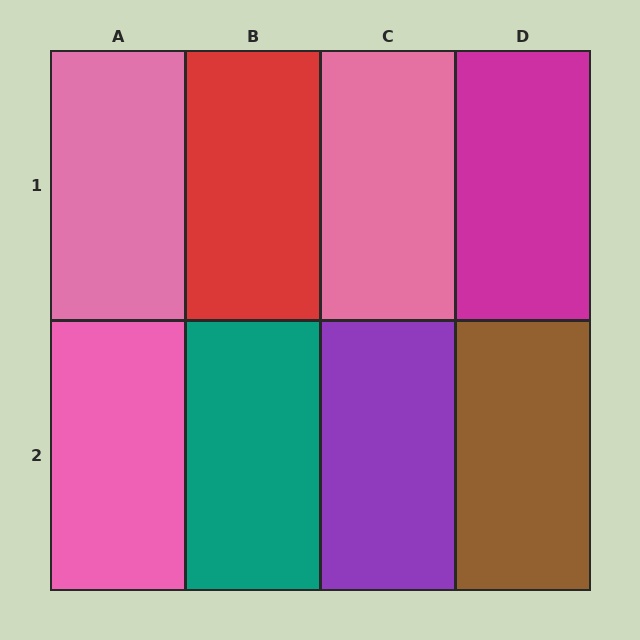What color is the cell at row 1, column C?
Pink.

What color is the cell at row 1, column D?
Magenta.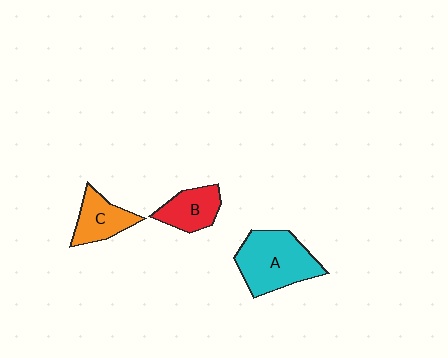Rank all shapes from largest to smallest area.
From largest to smallest: A (cyan), C (orange), B (red).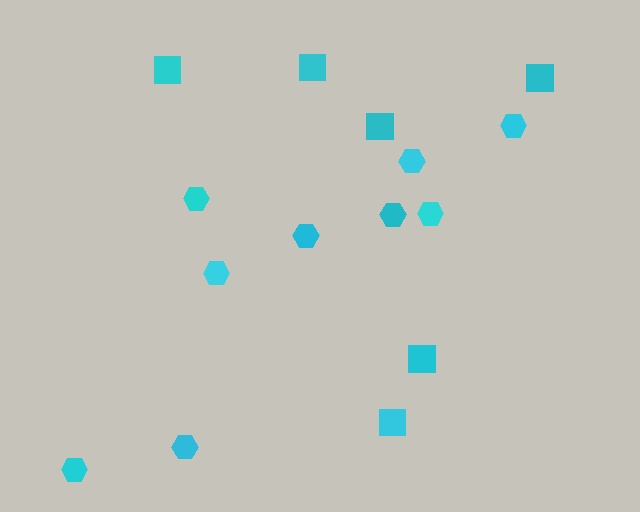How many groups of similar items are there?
There are 2 groups: one group of squares (6) and one group of hexagons (9).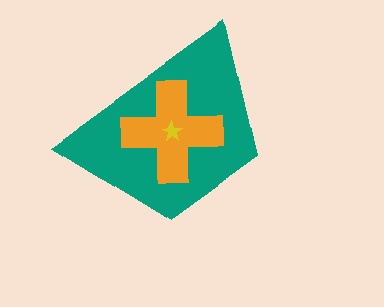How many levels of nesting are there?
3.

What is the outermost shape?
The teal trapezoid.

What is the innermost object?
The yellow star.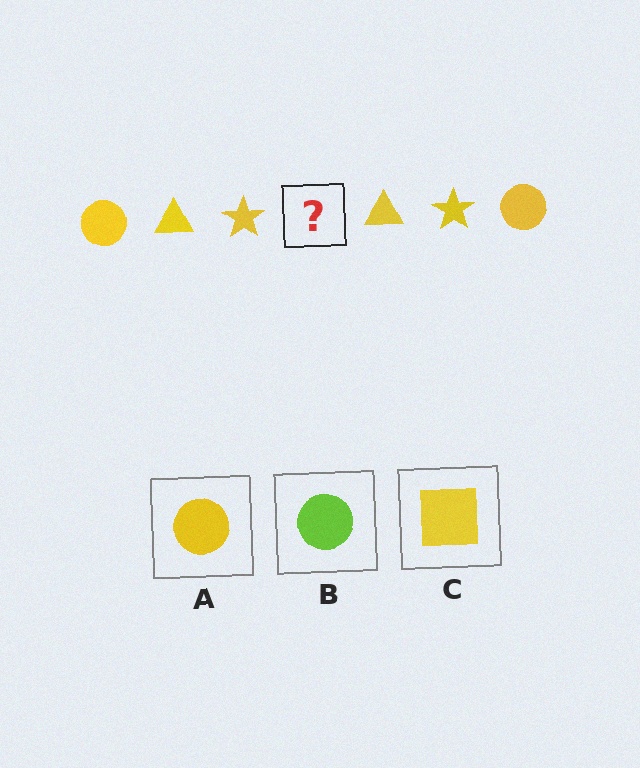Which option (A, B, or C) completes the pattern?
A.